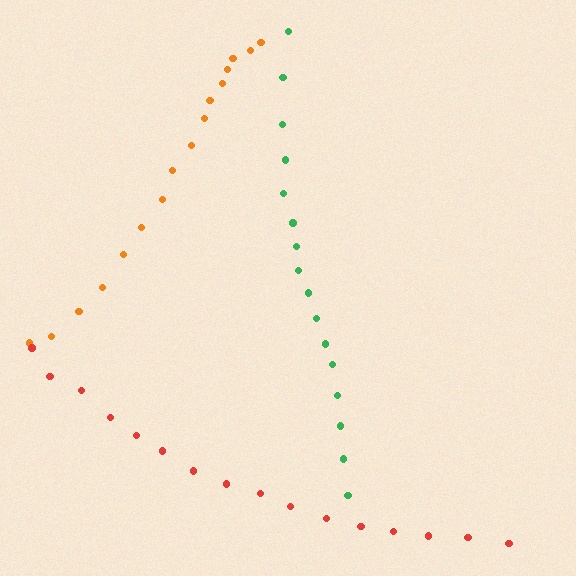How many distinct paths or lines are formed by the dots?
There are 3 distinct paths.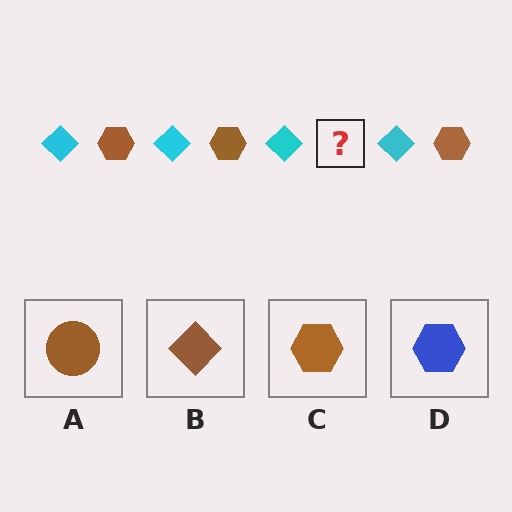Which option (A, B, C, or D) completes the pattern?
C.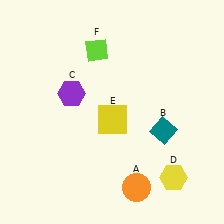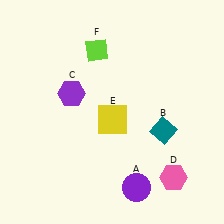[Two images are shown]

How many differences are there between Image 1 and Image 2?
There are 2 differences between the two images.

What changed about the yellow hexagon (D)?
In Image 1, D is yellow. In Image 2, it changed to pink.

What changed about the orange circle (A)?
In Image 1, A is orange. In Image 2, it changed to purple.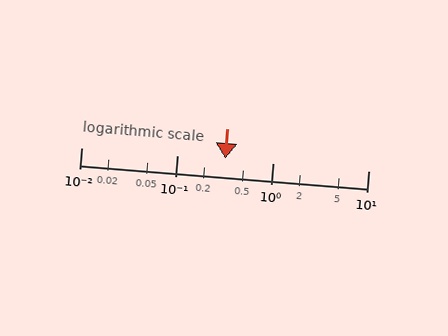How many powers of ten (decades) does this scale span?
The scale spans 3 decades, from 0.01 to 10.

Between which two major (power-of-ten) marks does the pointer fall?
The pointer is between 0.1 and 1.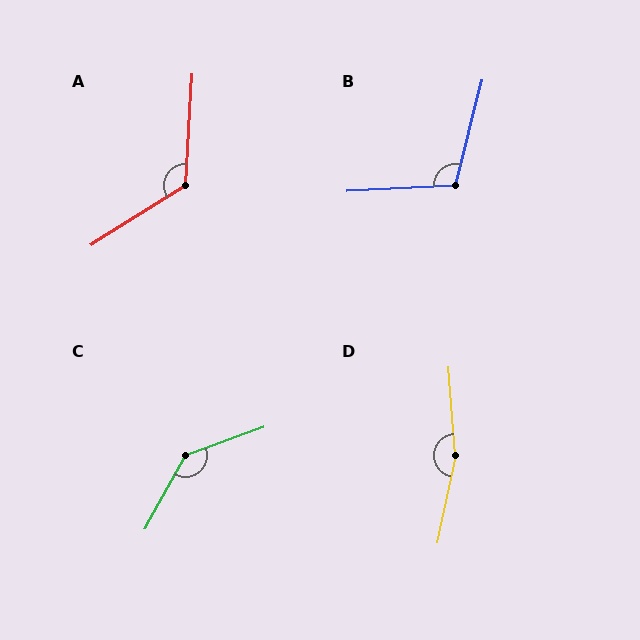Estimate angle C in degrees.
Approximately 139 degrees.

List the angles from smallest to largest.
B (107°), A (125°), C (139°), D (164°).